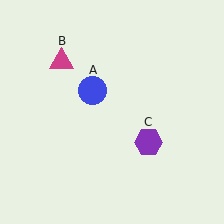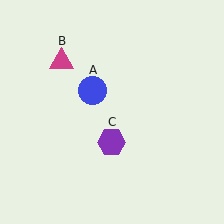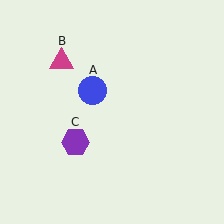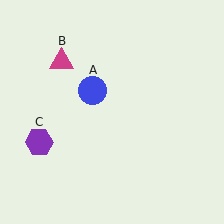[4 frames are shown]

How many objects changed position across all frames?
1 object changed position: purple hexagon (object C).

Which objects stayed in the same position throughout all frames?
Blue circle (object A) and magenta triangle (object B) remained stationary.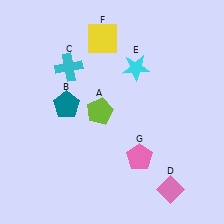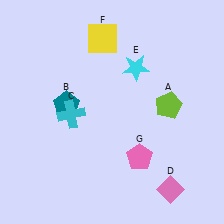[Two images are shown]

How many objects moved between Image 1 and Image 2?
2 objects moved between the two images.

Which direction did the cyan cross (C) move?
The cyan cross (C) moved down.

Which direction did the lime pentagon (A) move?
The lime pentagon (A) moved right.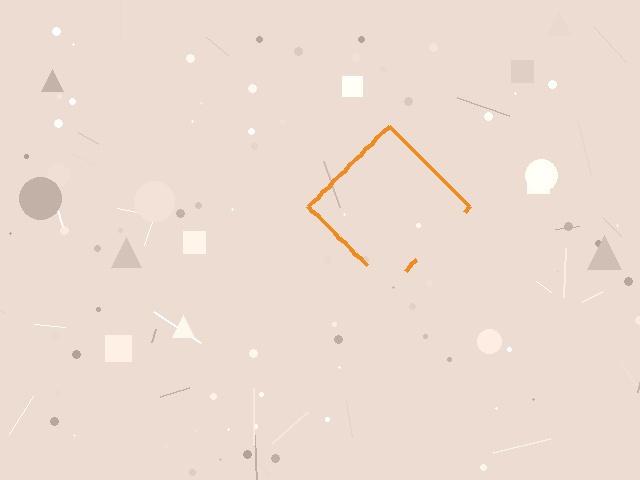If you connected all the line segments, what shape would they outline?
They would outline a diamond.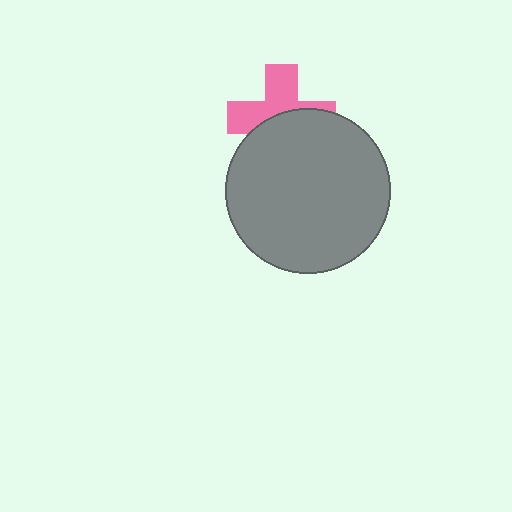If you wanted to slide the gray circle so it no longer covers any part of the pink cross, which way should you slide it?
Slide it down — that is the most direct way to separate the two shapes.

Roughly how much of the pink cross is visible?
About half of it is visible (roughly 50%).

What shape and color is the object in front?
The object in front is a gray circle.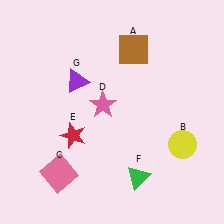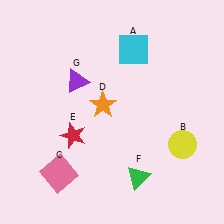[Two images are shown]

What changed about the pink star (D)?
In Image 1, D is pink. In Image 2, it changed to orange.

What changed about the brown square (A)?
In Image 1, A is brown. In Image 2, it changed to cyan.